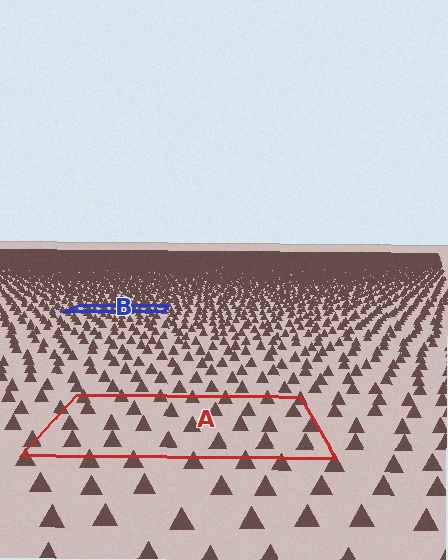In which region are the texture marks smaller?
The texture marks are smaller in region B, because it is farther away.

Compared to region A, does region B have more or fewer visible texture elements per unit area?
Region B has more texture elements per unit area — they are packed more densely because it is farther away.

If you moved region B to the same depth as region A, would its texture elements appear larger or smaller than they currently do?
They would appear larger. At a closer depth, the same texture elements are projected at a bigger on-screen size.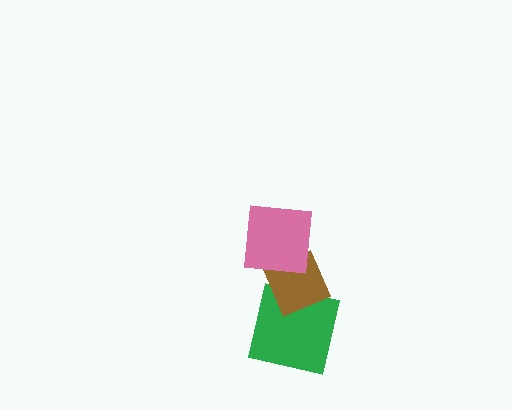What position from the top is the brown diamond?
The brown diamond is 2nd from the top.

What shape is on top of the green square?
The brown diamond is on top of the green square.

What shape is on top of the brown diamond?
The pink square is on top of the brown diamond.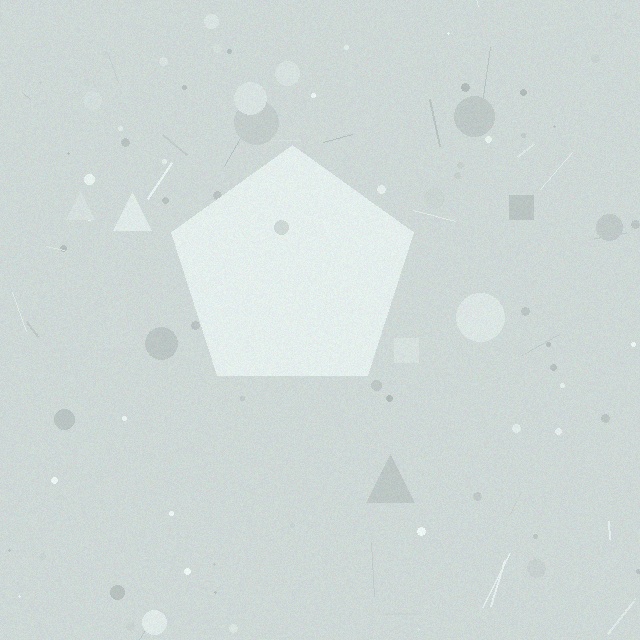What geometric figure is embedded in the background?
A pentagon is embedded in the background.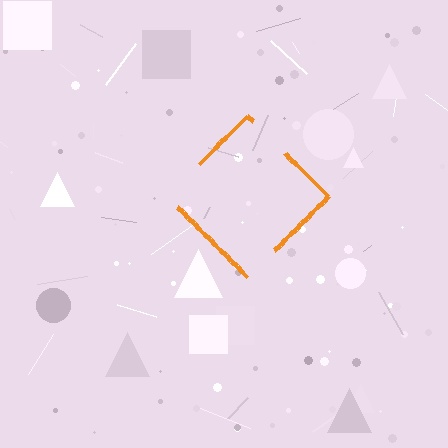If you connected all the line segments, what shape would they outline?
They would outline a diamond.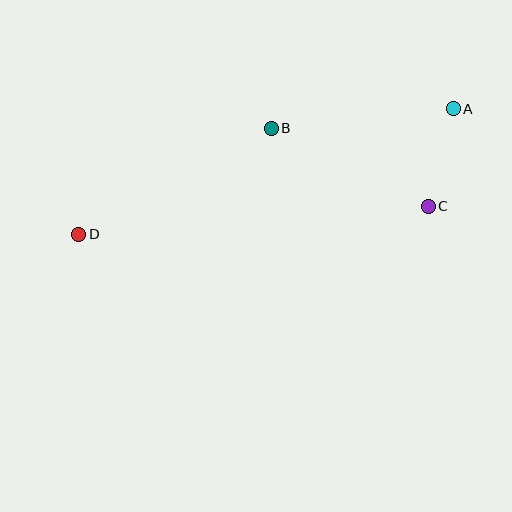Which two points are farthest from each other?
Points A and D are farthest from each other.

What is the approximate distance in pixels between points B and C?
The distance between B and C is approximately 175 pixels.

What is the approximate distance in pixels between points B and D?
The distance between B and D is approximately 220 pixels.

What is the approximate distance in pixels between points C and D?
The distance between C and D is approximately 351 pixels.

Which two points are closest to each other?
Points A and C are closest to each other.